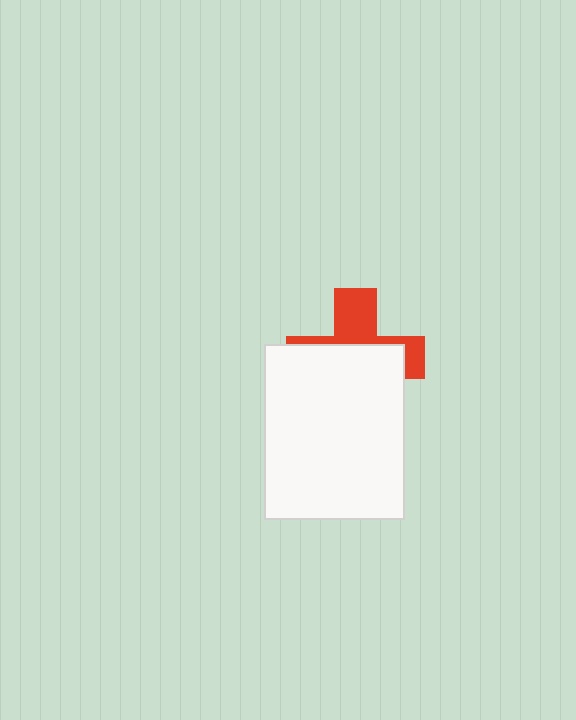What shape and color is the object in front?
The object in front is a white rectangle.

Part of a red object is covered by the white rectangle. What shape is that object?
It is a cross.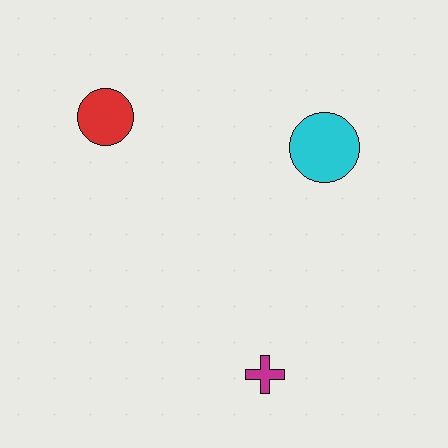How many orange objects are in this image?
There are no orange objects.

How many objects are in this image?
There are 3 objects.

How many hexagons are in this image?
There are no hexagons.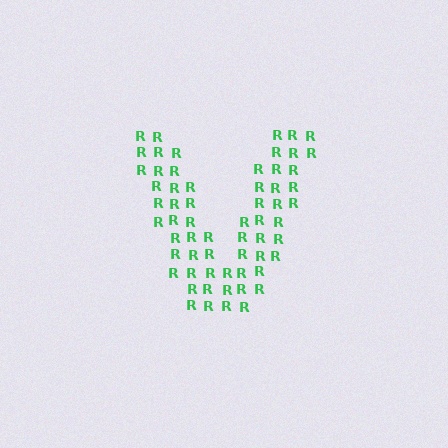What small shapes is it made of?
It is made of small letter R's.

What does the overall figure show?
The overall figure shows the letter V.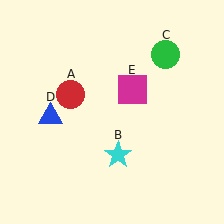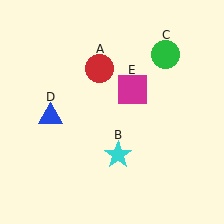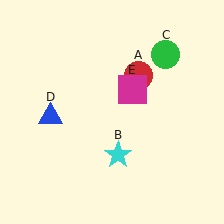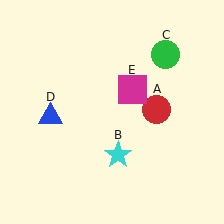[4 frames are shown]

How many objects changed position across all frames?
1 object changed position: red circle (object A).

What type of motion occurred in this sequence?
The red circle (object A) rotated clockwise around the center of the scene.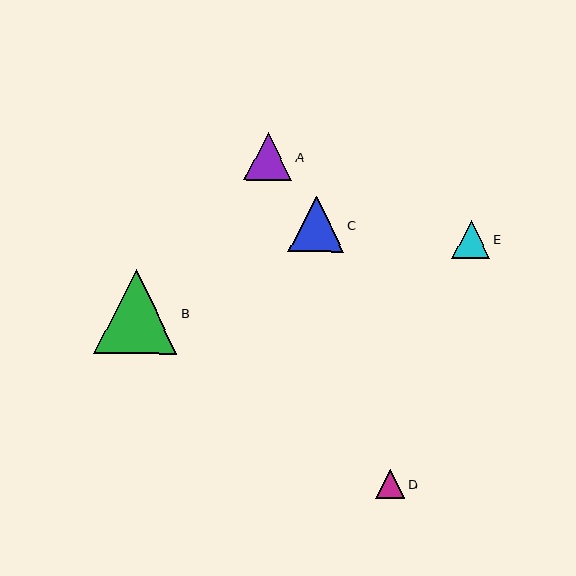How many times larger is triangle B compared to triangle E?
Triangle B is approximately 2.2 times the size of triangle E.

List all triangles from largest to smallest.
From largest to smallest: B, C, A, E, D.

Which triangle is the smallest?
Triangle D is the smallest with a size of approximately 29 pixels.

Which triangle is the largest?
Triangle B is the largest with a size of approximately 83 pixels.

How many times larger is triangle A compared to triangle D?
Triangle A is approximately 1.6 times the size of triangle D.